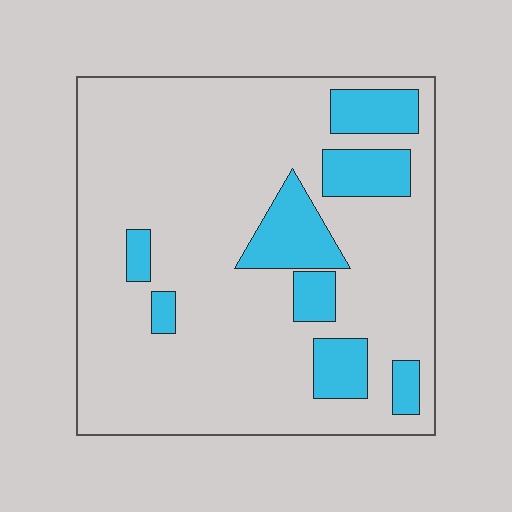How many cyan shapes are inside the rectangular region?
8.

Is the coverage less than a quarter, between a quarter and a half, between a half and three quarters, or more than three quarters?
Less than a quarter.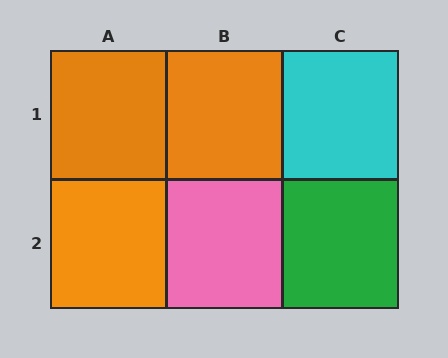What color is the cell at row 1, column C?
Cyan.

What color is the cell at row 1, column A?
Orange.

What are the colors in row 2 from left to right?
Orange, pink, green.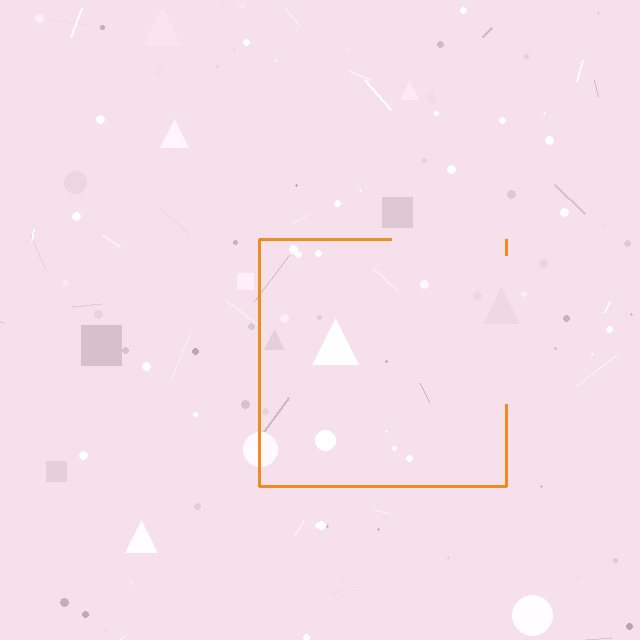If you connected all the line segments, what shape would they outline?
They would outline a square.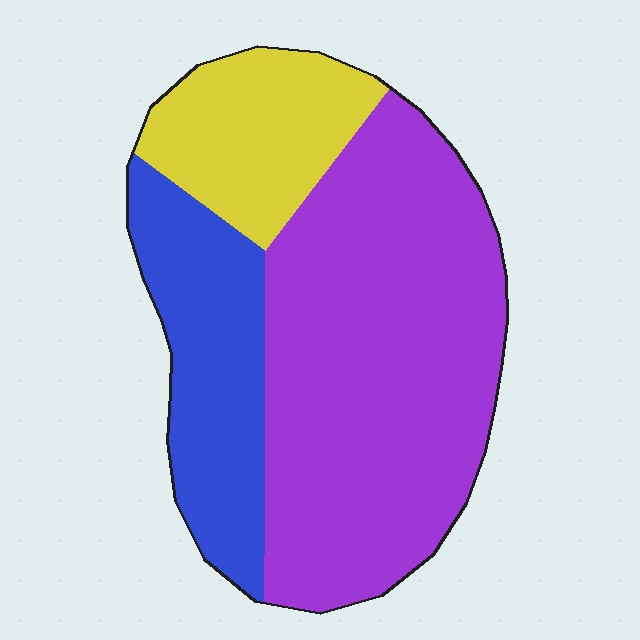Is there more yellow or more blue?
Blue.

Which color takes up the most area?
Purple, at roughly 60%.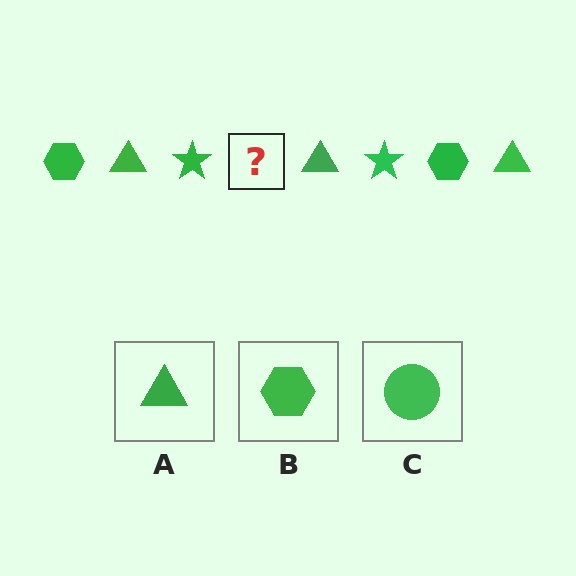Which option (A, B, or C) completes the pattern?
B.